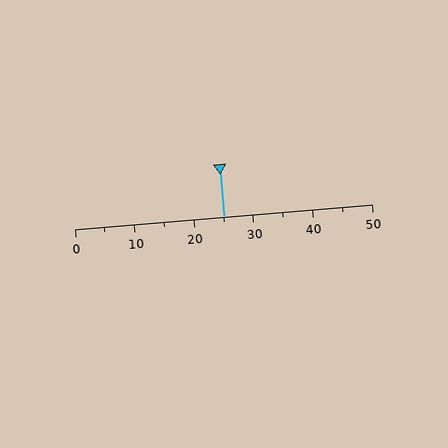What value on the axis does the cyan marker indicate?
The marker indicates approximately 25.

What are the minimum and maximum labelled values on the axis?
The axis runs from 0 to 50.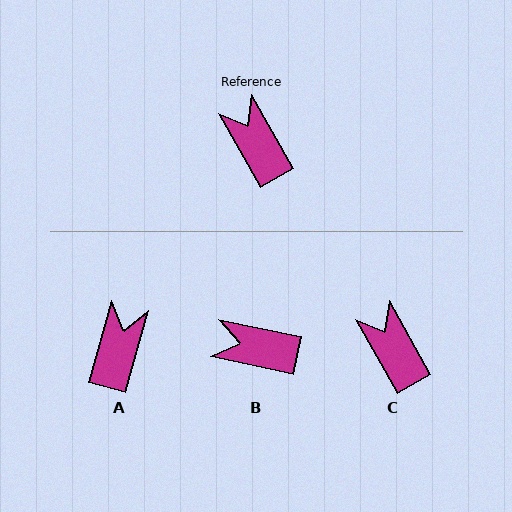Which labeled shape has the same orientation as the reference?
C.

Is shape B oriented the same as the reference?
No, it is off by about 49 degrees.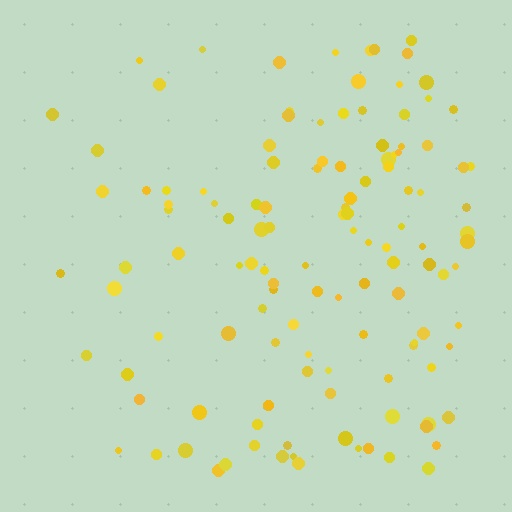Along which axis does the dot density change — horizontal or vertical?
Horizontal.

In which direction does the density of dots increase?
From left to right, with the right side densest.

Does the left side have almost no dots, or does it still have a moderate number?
Still a moderate number, just noticeably fewer than the right.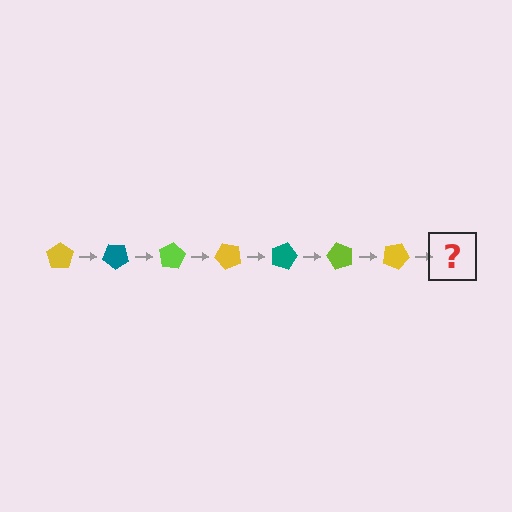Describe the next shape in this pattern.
It should be a teal pentagon, rotated 280 degrees from the start.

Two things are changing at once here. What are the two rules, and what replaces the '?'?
The two rules are that it rotates 40 degrees each step and the color cycles through yellow, teal, and lime. The '?' should be a teal pentagon, rotated 280 degrees from the start.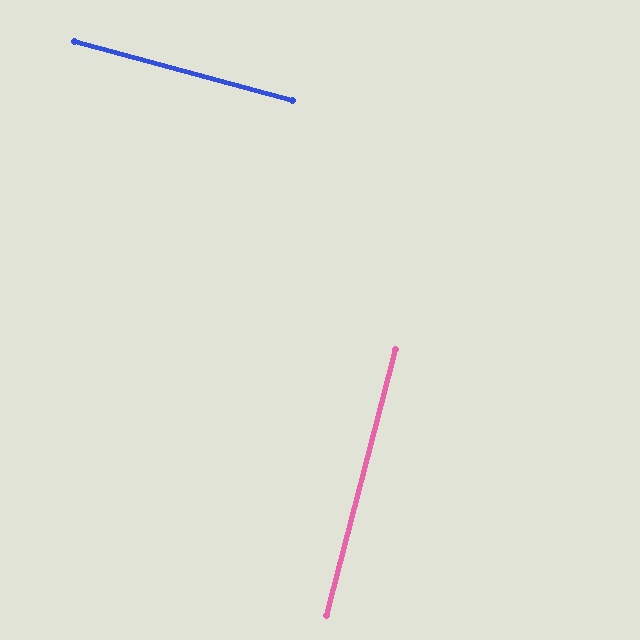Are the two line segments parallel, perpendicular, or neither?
Perpendicular — they meet at approximately 89°.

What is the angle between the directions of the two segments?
Approximately 89 degrees.